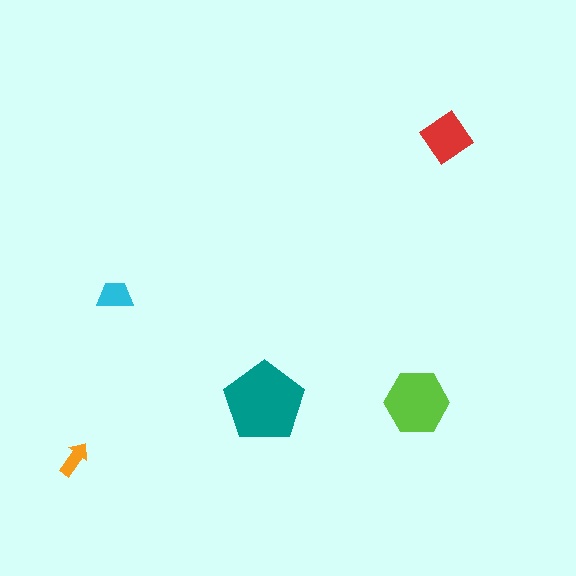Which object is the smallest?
The orange arrow.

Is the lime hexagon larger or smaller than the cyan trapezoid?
Larger.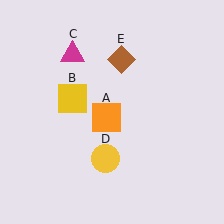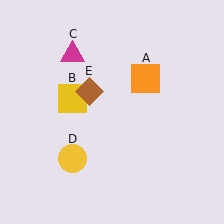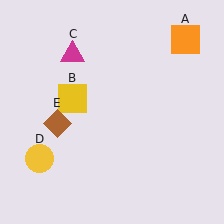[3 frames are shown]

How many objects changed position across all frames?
3 objects changed position: orange square (object A), yellow circle (object D), brown diamond (object E).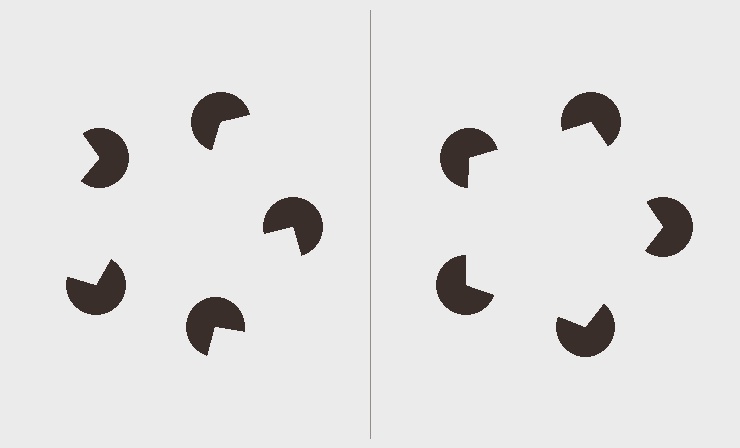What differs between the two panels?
The pac-man discs are positioned identically on both sides; only the wedge orientations differ. On the right they align to a pentagon; on the left they are misaligned.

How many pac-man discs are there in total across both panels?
10 — 5 on each side.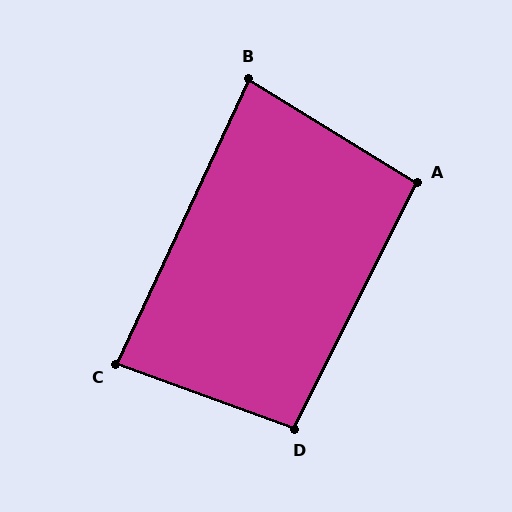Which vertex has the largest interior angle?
D, at approximately 96 degrees.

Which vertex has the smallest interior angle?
B, at approximately 84 degrees.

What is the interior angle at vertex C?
Approximately 85 degrees (acute).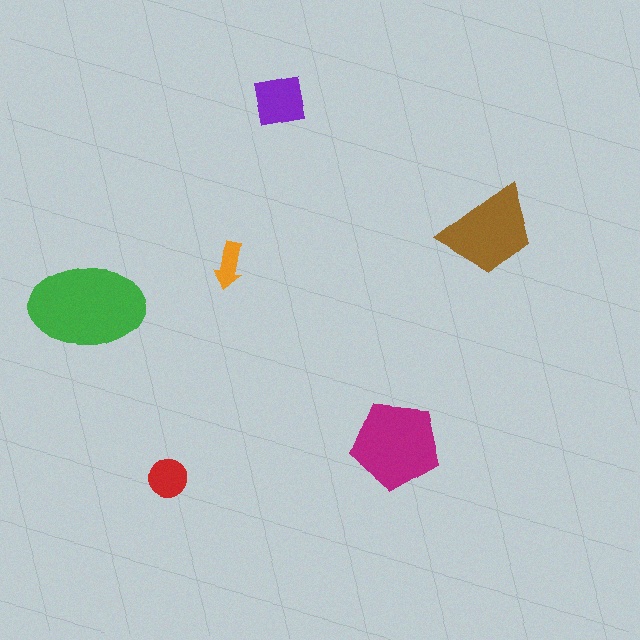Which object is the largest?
The green ellipse.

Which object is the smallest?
The orange arrow.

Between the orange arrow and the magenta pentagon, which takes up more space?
The magenta pentagon.